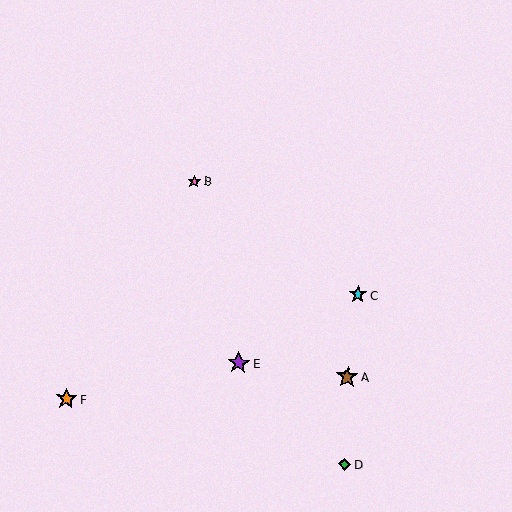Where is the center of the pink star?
The center of the pink star is at (194, 181).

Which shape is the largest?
The brown star (labeled A) is the largest.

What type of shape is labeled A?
Shape A is a brown star.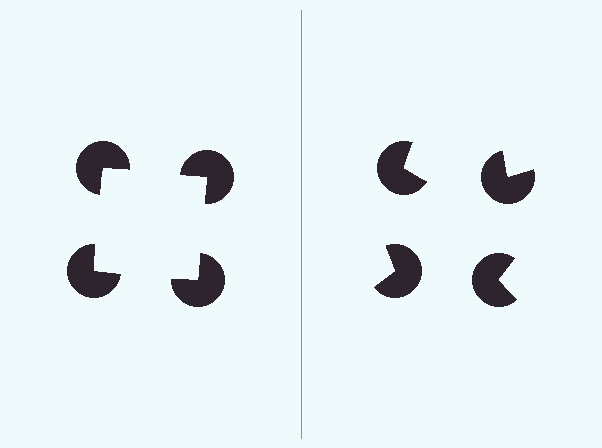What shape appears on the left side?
An illusory square.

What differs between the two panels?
The pac-man discs are positioned identically on both sides; only the wedge orientations differ. On the left they align to a square; on the right they are misaligned.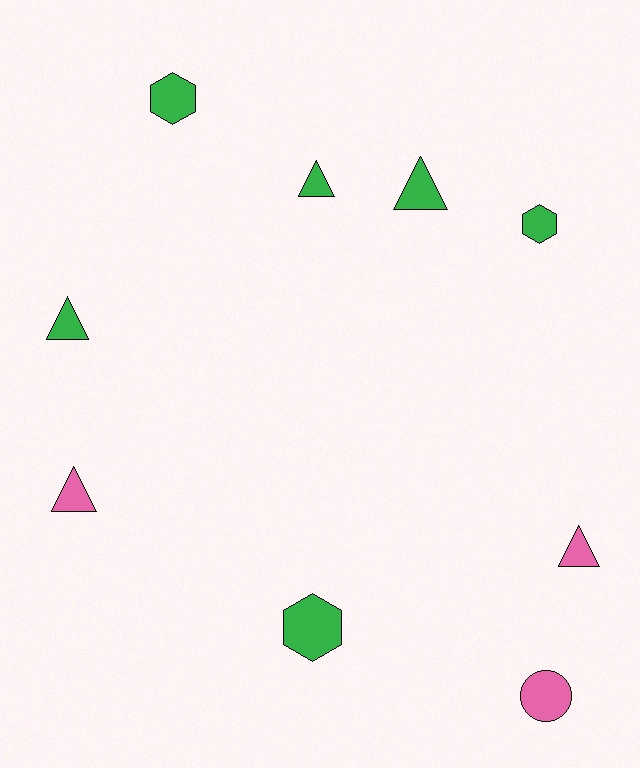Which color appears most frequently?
Green, with 6 objects.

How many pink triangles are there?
There are 2 pink triangles.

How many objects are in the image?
There are 9 objects.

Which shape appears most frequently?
Triangle, with 5 objects.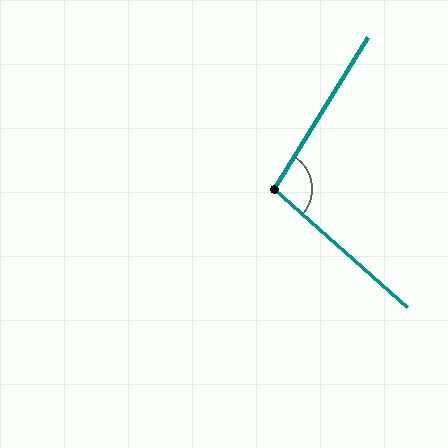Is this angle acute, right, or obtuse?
It is obtuse.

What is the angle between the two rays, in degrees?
Approximately 100 degrees.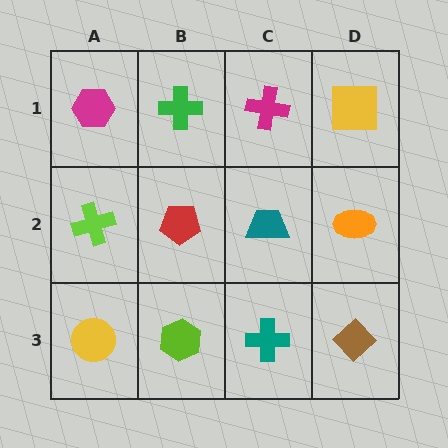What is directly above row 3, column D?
An orange ellipse.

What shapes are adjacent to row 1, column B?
A red pentagon (row 2, column B), a magenta hexagon (row 1, column A), a magenta cross (row 1, column C).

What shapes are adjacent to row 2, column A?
A magenta hexagon (row 1, column A), a yellow circle (row 3, column A), a red pentagon (row 2, column B).